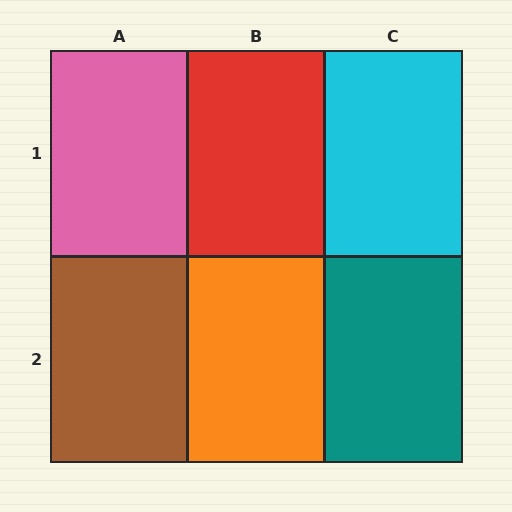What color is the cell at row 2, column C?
Teal.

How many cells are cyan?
1 cell is cyan.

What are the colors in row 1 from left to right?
Pink, red, cyan.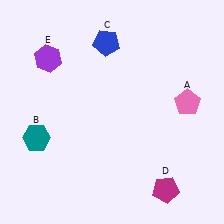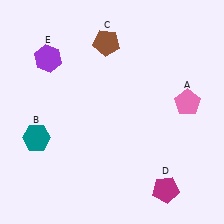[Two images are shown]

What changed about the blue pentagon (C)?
In Image 1, C is blue. In Image 2, it changed to brown.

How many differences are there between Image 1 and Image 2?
There is 1 difference between the two images.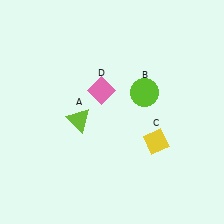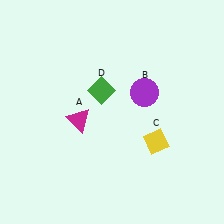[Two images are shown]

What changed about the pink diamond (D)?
In Image 1, D is pink. In Image 2, it changed to green.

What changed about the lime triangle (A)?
In Image 1, A is lime. In Image 2, it changed to magenta.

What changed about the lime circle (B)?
In Image 1, B is lime. In Image 2, it changed to purple.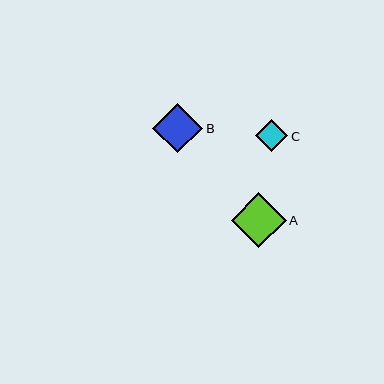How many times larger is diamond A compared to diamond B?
Diamond A is approximately 1.1 times the size of diamond B.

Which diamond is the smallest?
Diamond C is the smallest with a size of approximately 32 pixels.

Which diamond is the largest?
Diamond A is the largest with a size of approximately 55 pixels.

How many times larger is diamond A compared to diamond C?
Diamond A is approximately 1.7 times the size of diamond C.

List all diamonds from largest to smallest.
From largest to smallest: A, B, C.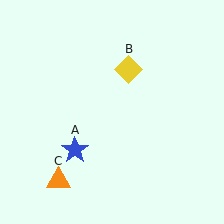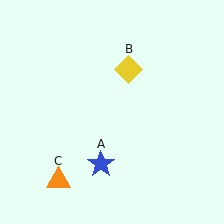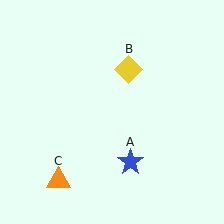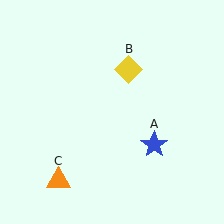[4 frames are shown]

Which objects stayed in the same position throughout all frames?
Yellow diamond (object B) and orange triangle (object C) remained stationary.